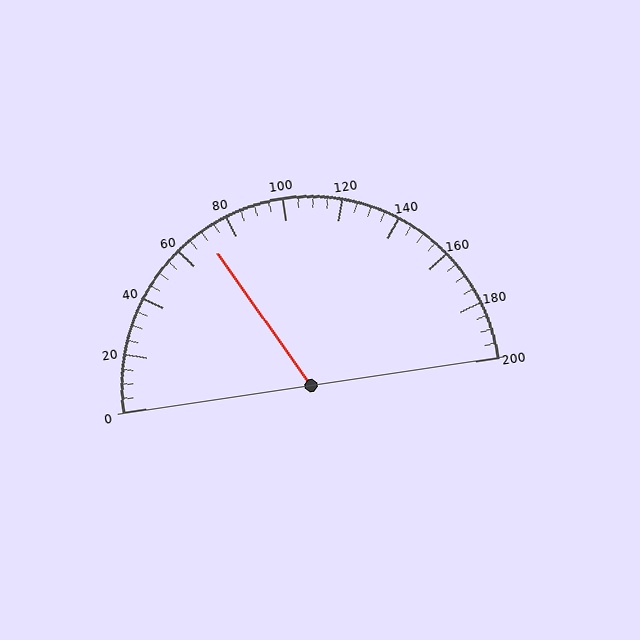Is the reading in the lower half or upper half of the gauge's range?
The reading is in the lower half of the range (0 to 200).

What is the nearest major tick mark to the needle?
The nearest major tick mark is 80.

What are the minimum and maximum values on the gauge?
The gauge ranges from 0 to 200.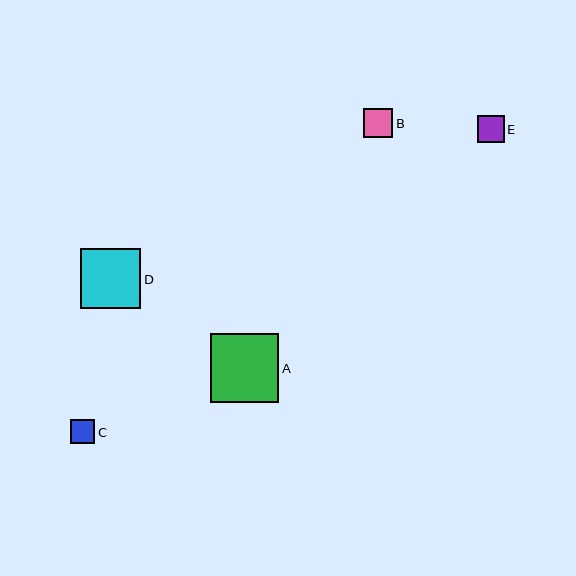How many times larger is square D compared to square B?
Square D is approximately 2.1 times the size of square B.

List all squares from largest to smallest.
From largest to smallest: A, D, B, E, C.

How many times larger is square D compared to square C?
Square D is approximately 2.5 times the size of square C.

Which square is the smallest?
Square C is the smallest with a size of approximately 24 pixels.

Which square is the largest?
Square A is the largest with a size of approximately 69 pixels.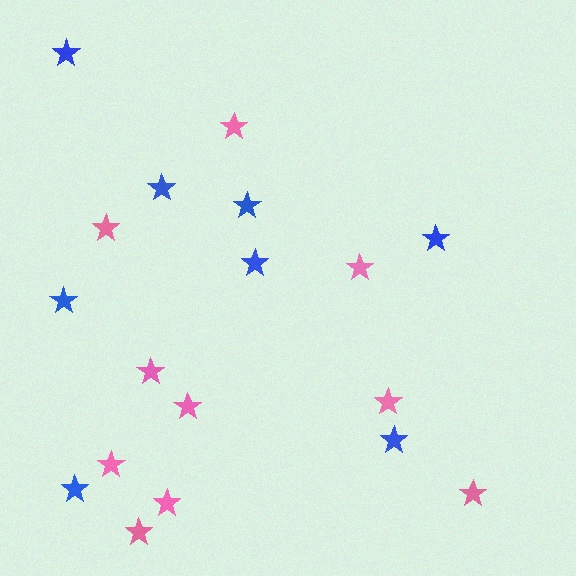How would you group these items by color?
There are 2 groups: one group of pink stars (10) and one group of blue stars (8).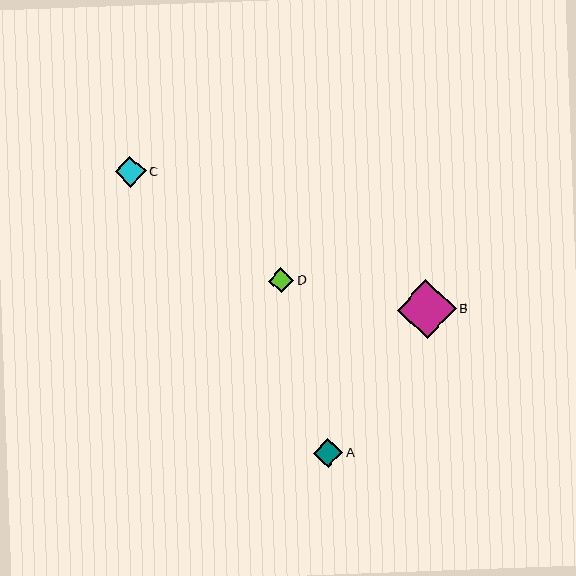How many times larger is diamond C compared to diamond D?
Diamond C is approximately 1.2 times the size of diamond D.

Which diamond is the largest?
Diamond B is the largest with a size of approximately 59 pixels.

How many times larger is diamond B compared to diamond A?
Diamond B is approximately 2.0 times the size of diamond A.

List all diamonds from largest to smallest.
From largest to smallest: B, C, A, D.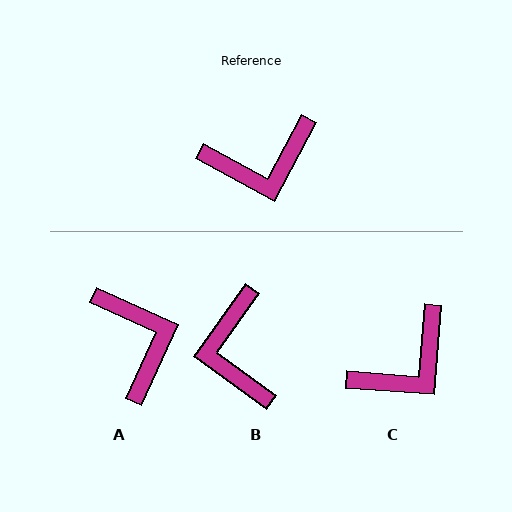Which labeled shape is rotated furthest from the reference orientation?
B, about 98 degrees away.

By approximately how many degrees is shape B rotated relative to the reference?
Approximately 98 degrees clockwise.